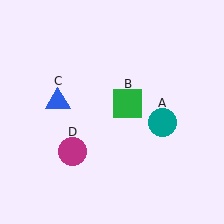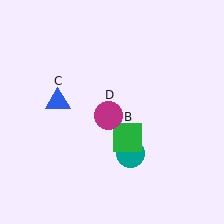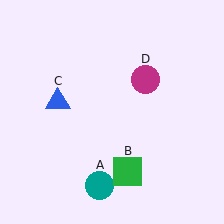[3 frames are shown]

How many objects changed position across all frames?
3 objects changed position: teal circle (object A), green square (object B), magenta circle (object D).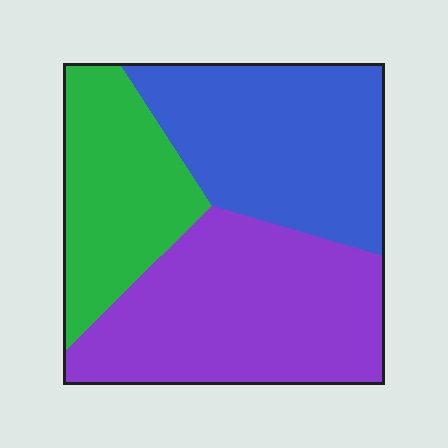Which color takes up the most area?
Purple, at roughly 40%.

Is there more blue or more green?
Blue.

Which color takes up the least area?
Green, at roughly 25%.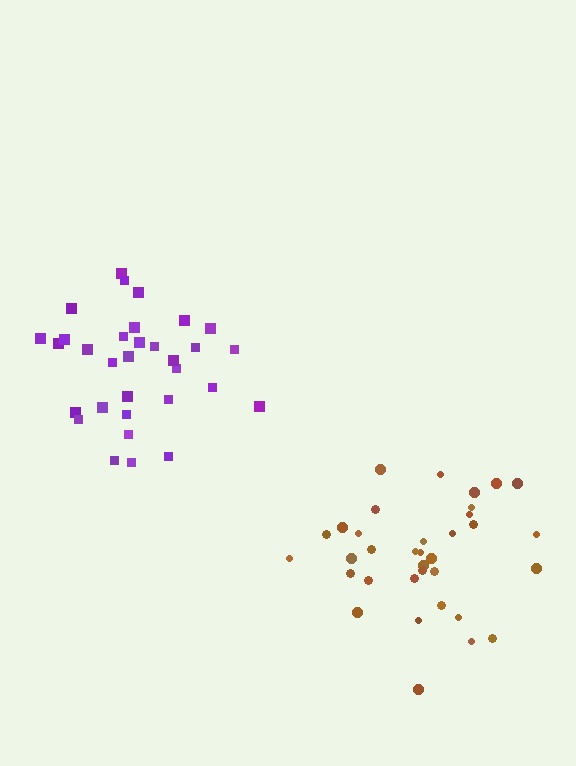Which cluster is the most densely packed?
Purple.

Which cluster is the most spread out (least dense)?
Brown.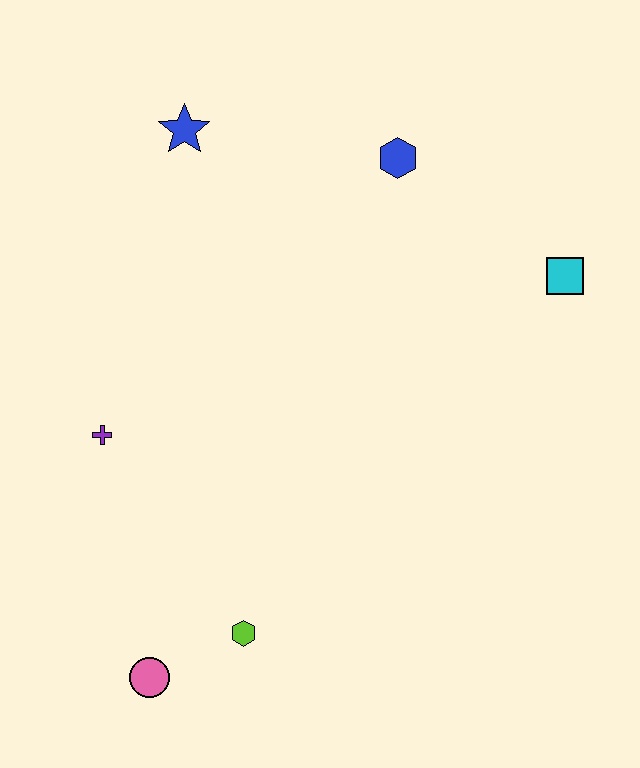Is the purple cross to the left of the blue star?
Yes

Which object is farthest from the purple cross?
The cyan square is farthest from the purple cross.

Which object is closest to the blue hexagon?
The cyan square is closest to the blue hexagon.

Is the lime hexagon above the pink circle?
Yes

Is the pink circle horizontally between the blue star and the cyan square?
No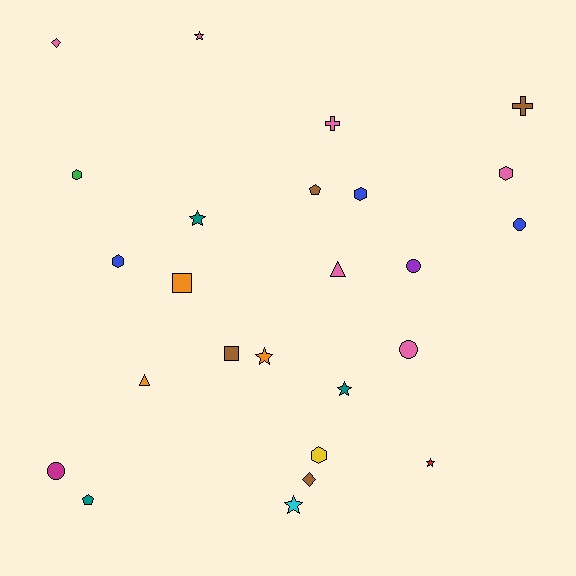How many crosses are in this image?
There are 2 crosses.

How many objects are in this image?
There are 25 objects.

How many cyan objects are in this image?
There is 1 cyan object.